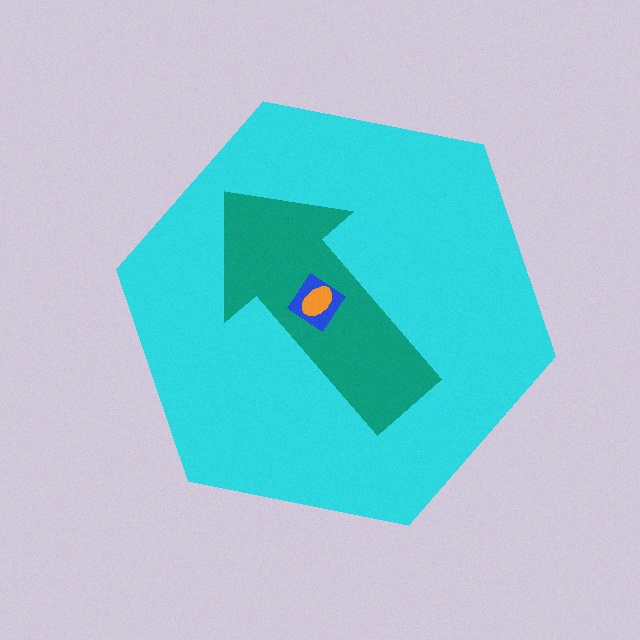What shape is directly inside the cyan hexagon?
The teal arrow.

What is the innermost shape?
The orange ellipse.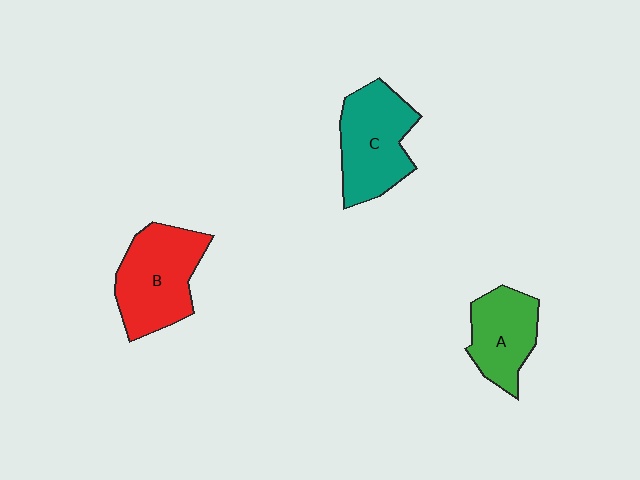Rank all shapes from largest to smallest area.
From largest to smallest: B (red), C (teal), A (green).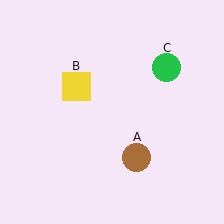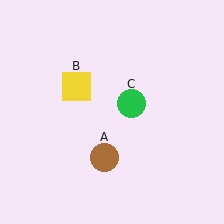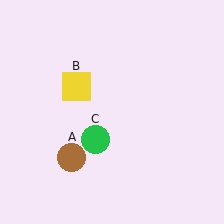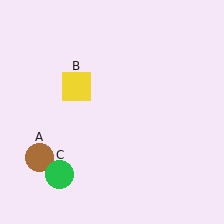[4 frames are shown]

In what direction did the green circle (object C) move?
The green circle (object C) moved down and to the left.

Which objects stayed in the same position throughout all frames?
Yellow square (object B) remained stationary.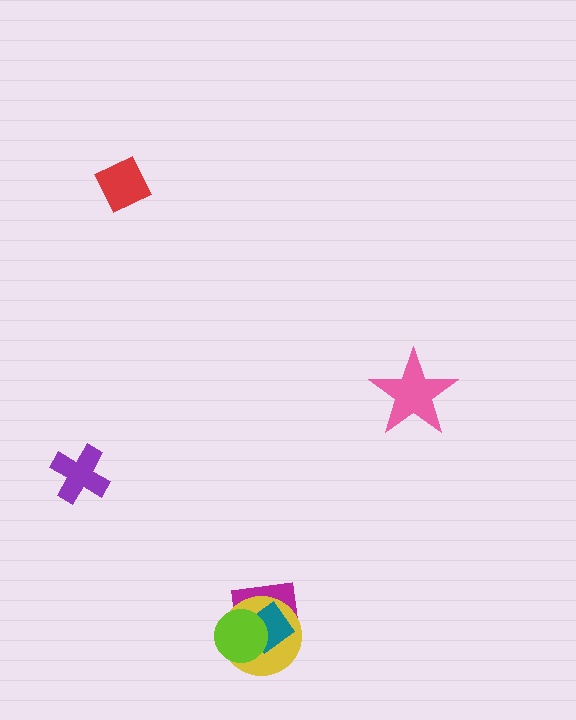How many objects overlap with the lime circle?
3 objects overlap with the lime circle.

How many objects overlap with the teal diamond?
3 objects overlap with the teal diamond.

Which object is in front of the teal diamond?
The lime circle is in front of the teal diamond.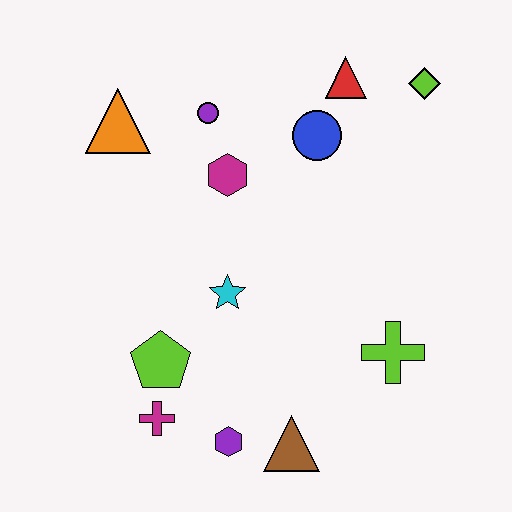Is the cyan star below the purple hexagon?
No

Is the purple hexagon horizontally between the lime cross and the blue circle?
No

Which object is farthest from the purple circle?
The brown triangle is farthest from the purple circle.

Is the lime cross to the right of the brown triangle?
Yes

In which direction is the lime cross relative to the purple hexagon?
The lime cross is to the right of the purple hexagon.